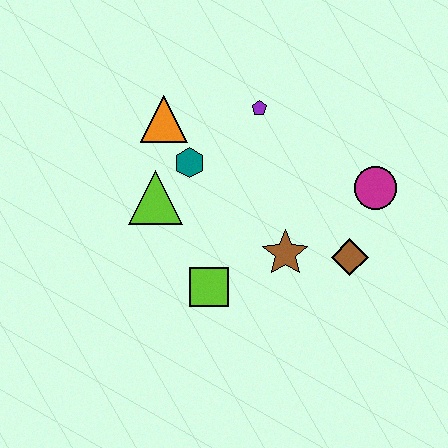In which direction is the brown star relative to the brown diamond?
The brown star is to the left of the brown diamond.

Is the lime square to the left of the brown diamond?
Yes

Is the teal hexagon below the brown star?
No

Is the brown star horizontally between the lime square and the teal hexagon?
No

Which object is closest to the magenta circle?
The brown diamond is closest to the magenta circle.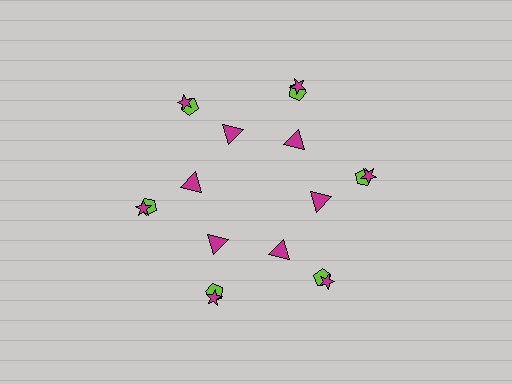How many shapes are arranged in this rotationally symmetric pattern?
There are 18 shapes, arranged in 6 groups of 3.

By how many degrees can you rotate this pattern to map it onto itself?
The pattern maps onto itself every 60 degrees of rotation.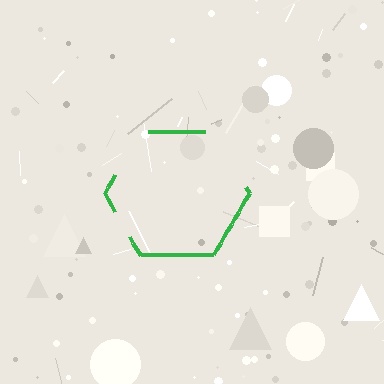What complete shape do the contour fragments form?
The contour fragments form a hexagon.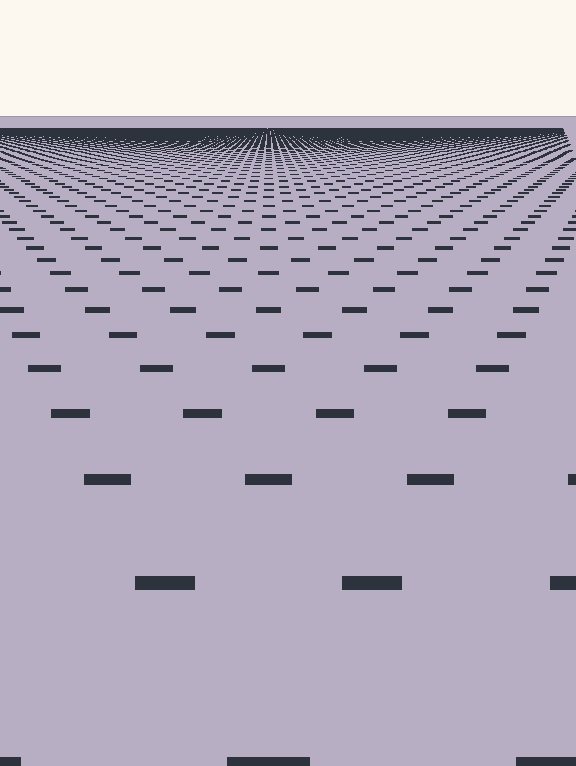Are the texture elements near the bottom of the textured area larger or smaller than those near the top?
Larger. Near the bottom, elements are closer to the viewer and appear at a bigger on-screen size.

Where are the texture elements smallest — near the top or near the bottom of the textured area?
Near the top.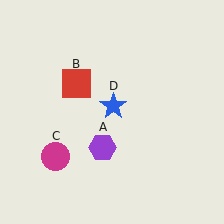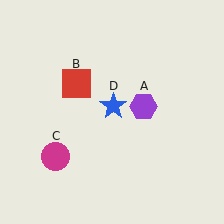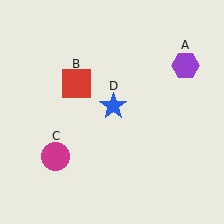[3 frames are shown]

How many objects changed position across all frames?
1 object changed position: purple hexagon (object A).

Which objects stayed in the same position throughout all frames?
Red square (object B) and magenta circle (object C) and blue star (object D) remained stationary.